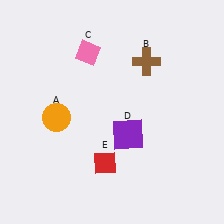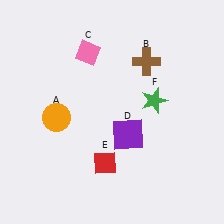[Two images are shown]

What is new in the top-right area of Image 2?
A green star (F) was added in the top-right area of Image 2.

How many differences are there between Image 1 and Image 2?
There is 1 difference between the two images.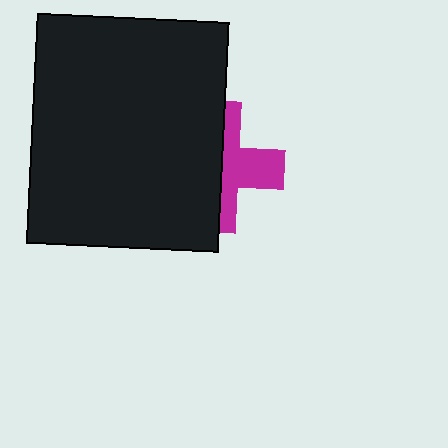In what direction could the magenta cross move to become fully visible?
The magenta cross could move right. That would shift it out from behind the black rectangle entirely.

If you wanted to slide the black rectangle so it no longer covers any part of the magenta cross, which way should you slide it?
Slide it left — that is the most direct way to separate the two shapes.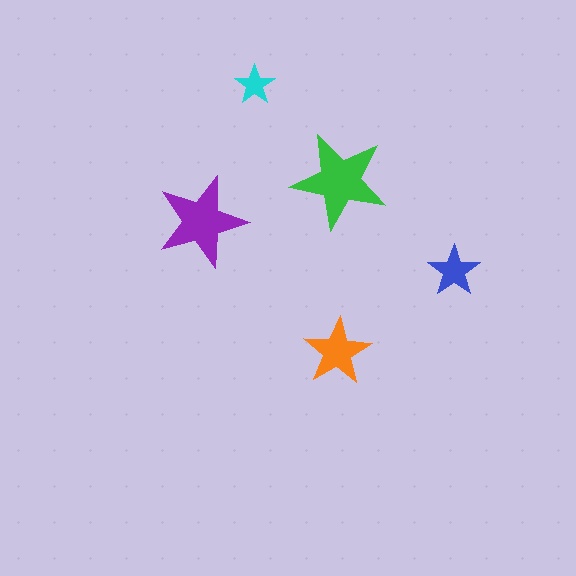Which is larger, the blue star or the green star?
The green one.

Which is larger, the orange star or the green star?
The green one.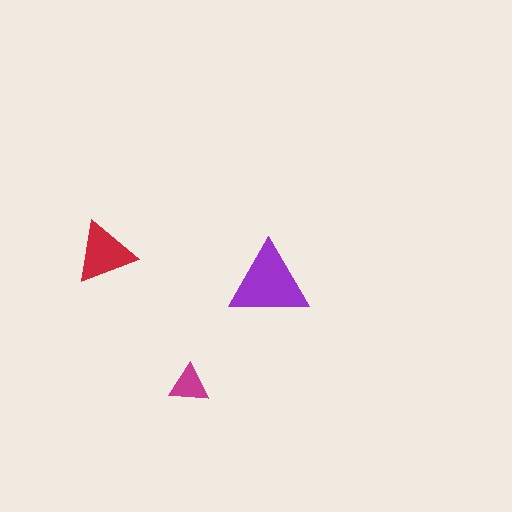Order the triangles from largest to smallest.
the purple one, the red one, the magenta one.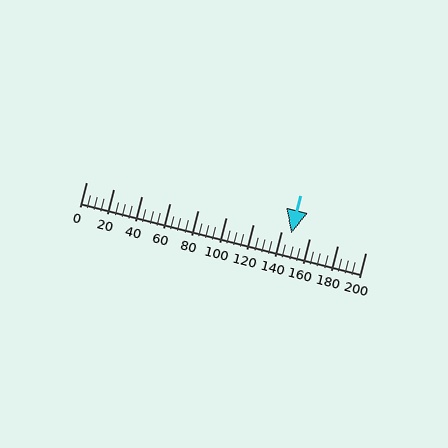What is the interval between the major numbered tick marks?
The major tick marks are spaced 20 units apart.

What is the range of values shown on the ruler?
The ruler shows values from 0 to 200.